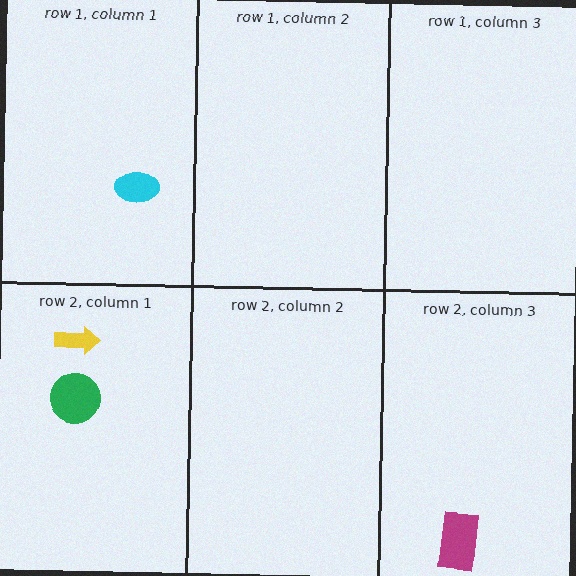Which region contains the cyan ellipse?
The row 1, column 1 region.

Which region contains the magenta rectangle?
The row 2, column 3 region.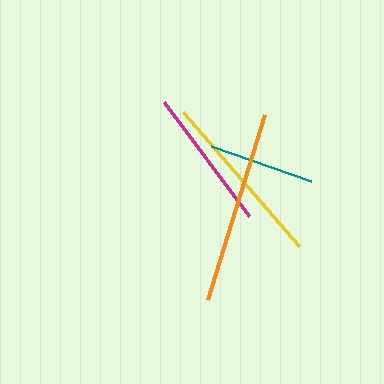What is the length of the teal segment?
The teal segment is approximately 106 pixels long.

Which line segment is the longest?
The orange line is the longest at approximately 193 pixels.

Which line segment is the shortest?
The teal line is the shortest at approximately 106 pixels.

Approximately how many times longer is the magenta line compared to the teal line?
The magenta line is approximately 1.3 times the length of the teal line.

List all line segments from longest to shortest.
From longest to shortest: orange, yellow, magenta, teal.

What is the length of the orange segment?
The orange segment is approximately 193 pixels long.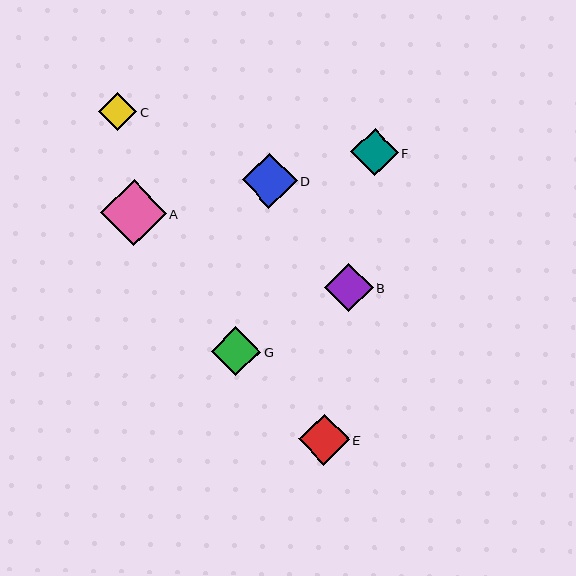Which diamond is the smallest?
Diamond C is the smallest with a size of approximately 38 pixels.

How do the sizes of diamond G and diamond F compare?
Diamond G and diamond F are approximately the same size.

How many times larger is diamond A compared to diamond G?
Diamond A is approximately 1.3 times the size of diamond G.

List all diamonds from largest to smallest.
From largest to smallest: A, D, E, G, B, F, C.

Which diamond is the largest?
Diamond A is the largest with a size of approximately 66 pixels.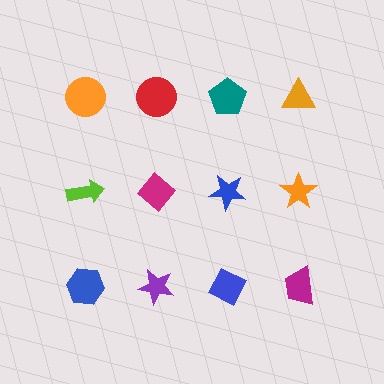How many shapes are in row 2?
4 shapes.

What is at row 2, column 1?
A lime arrow.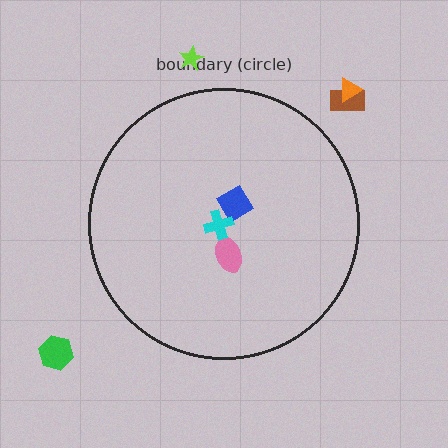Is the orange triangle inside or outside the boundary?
Outside.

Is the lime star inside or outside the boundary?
Outside.